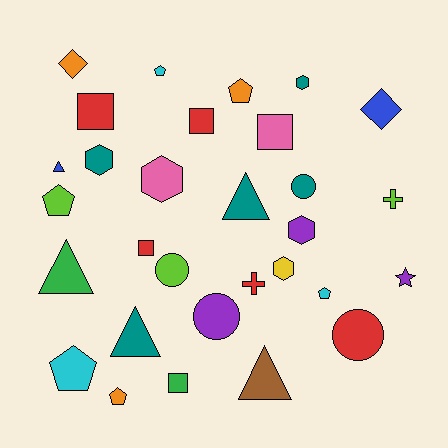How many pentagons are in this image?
There are 6 pentagons.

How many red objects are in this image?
There are 5 red objects.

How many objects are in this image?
There are 30 objects.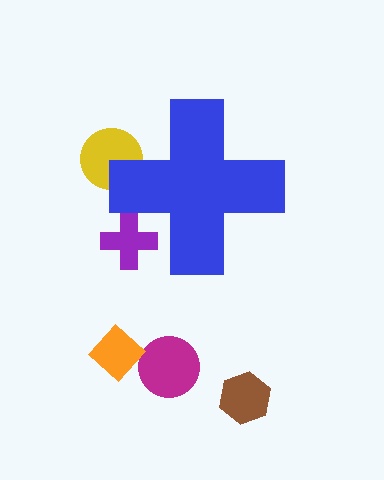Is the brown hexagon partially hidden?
No, the brown hexagon is fully visible.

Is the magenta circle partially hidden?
No, the magenta circle is fully visible.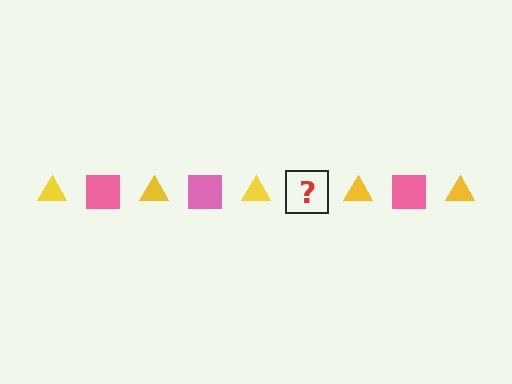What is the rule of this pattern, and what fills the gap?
The rule is that the pattern alternates between yellow triangle and pink square. The gap should be filled with a pink square.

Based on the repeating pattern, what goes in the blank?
The blank should be a pink square.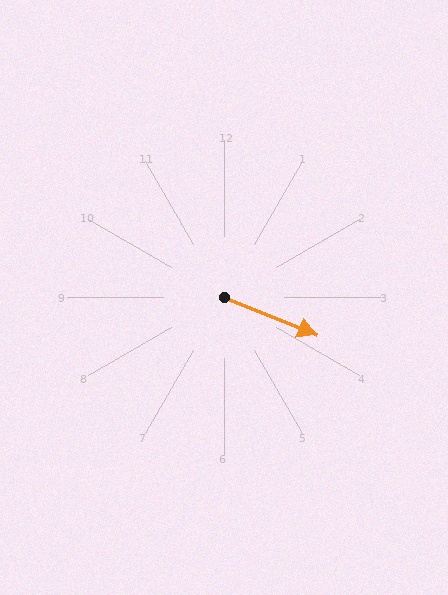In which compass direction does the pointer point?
East.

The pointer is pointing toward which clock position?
Roughly 4 o'clock.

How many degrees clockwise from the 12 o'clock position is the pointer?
Approximately 112 degrees.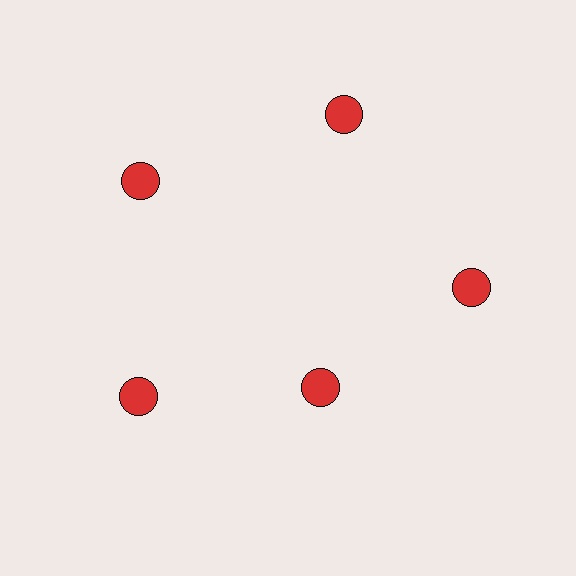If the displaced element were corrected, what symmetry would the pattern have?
It would have 5-fold rotational symmetry — the pattern would map onto itself every 72 degrees.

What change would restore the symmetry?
The symmetry would be restored by moving it outward, back onto the ring so that all 5 circles sit at equal angles and equal distance from the center.